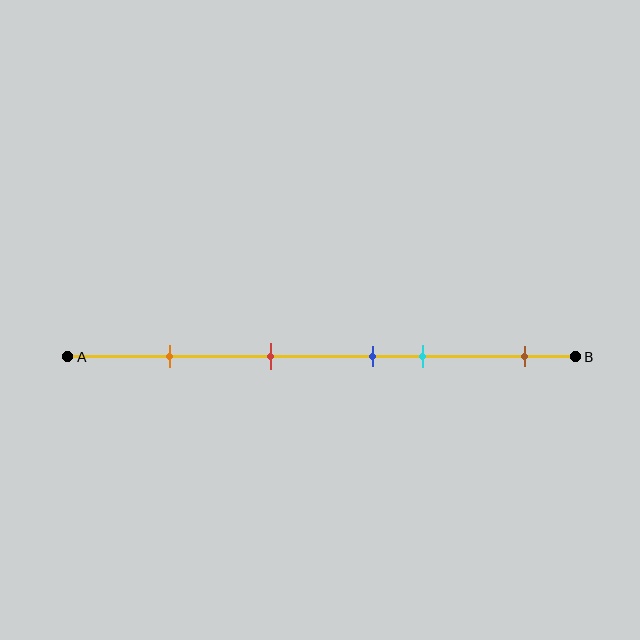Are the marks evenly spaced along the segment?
No, the marks are not evenly spaced.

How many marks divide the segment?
There are 5 marks dividing the segment.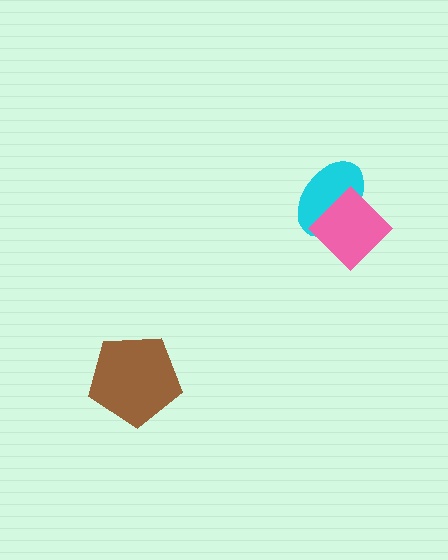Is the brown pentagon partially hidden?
No, no other shape covers it.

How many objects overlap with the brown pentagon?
0 objects overlap with the brown pentagon.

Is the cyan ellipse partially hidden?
Yes, it is partially covered by another shape.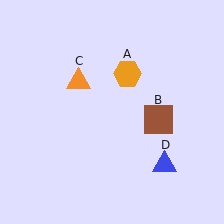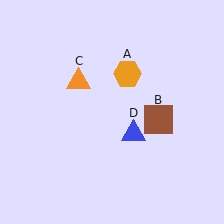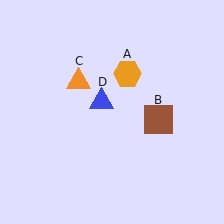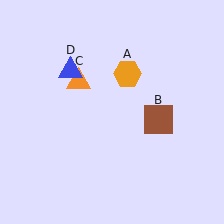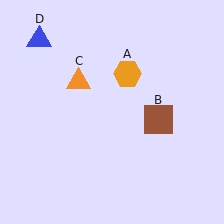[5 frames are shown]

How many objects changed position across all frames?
1 object changed position: blue triangle (object D).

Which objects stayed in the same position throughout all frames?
Orange hexagon (object A) and brown square (object B) and orange triangle (object C) remained stationary.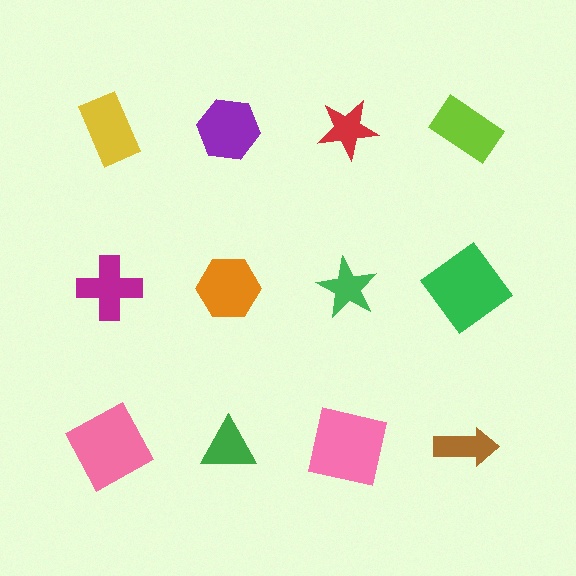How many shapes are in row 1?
4 shapes.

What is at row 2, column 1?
A magenta cross.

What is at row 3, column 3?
A pink square.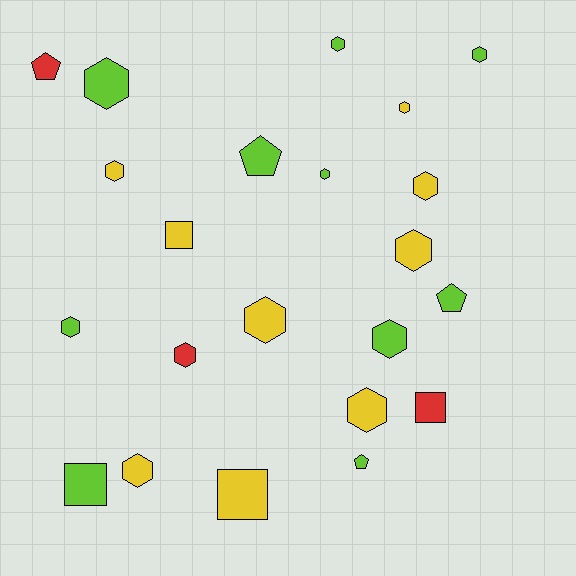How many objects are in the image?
There are 22 objects.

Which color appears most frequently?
Lime, with 10 objects.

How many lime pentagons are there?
There are 3 lime pentagons.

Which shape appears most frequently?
Hexagon, with 14 objects.